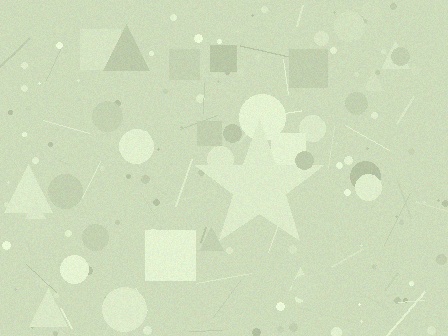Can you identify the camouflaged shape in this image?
The camouflaged shape is a star.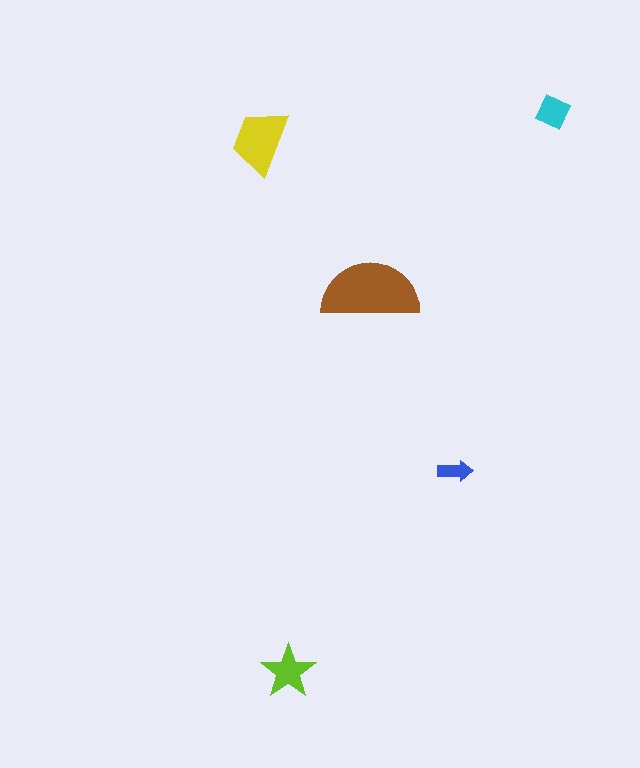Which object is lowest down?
The lime star is bottommost.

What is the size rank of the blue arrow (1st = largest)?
5th.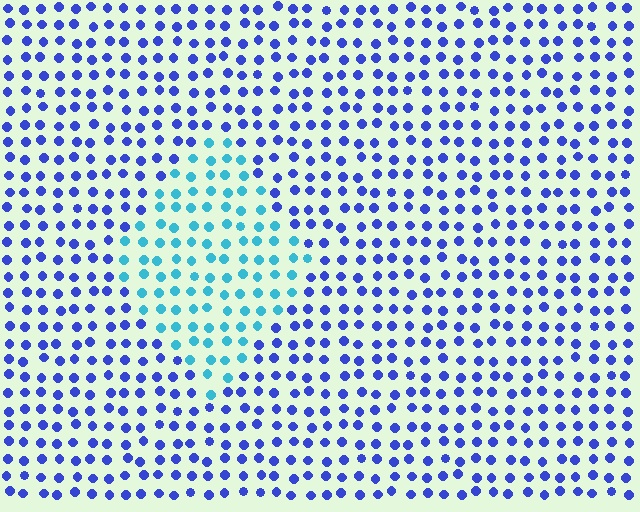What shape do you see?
I see a diamond.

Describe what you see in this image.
The image is filled with small blue elements in a uniform arrangement. A diamond-shaped region is visible where the elements are tinted to a slightly different hue, forming a subtle color boundary.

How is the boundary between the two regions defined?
The boundary is defined purely by a slight shift in hue (about 45 degrees). Spacing, size, and orientation are identical on both sides.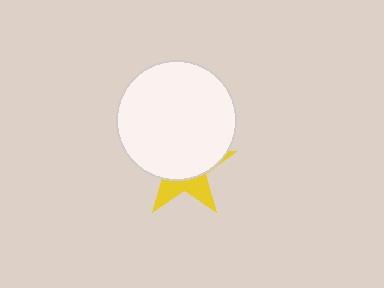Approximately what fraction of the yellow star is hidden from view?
Roughly 66% of the yellow star is hidden behind the white circle.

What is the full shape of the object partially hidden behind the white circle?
The partially hidden object is a yellow star.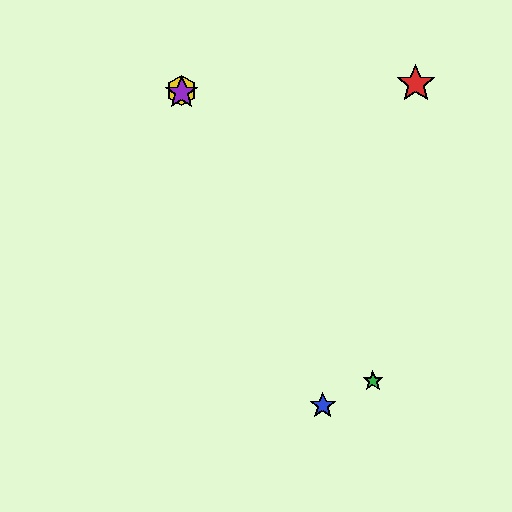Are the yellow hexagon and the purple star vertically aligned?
Yes, both are at x≈182.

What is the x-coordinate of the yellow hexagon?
The yellow hexagon is at x≈182.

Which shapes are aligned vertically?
The yellow hexagon, the purple star are aligned vertically.